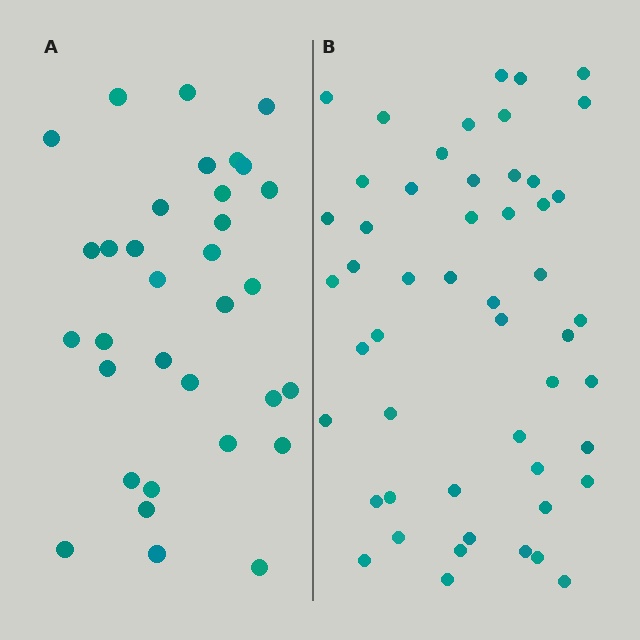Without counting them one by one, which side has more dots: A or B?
Region B (the right region) has more dots.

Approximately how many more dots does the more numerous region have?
Region B has approximately 20 more dots than region A.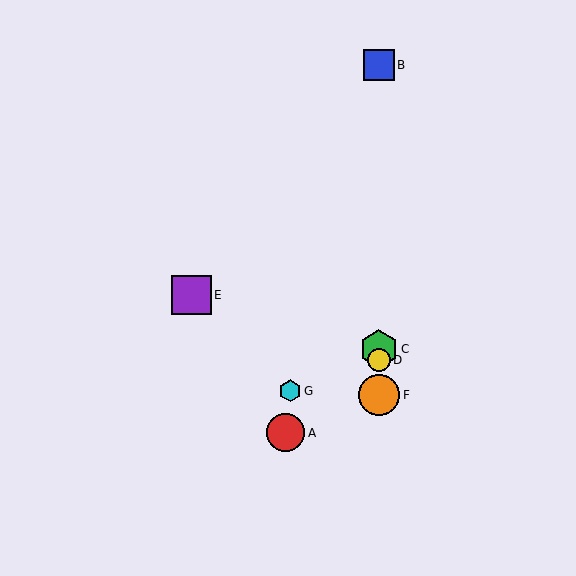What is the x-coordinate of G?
Object G is at x≈290.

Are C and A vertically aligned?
No, C is at x≈379 and A is at x≈285.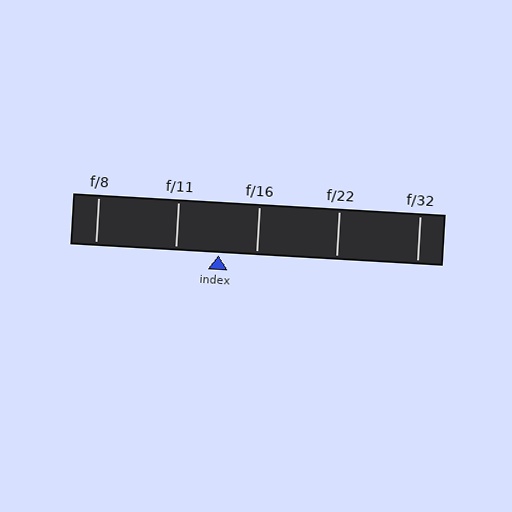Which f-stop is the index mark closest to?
The index mark is closest to f/16.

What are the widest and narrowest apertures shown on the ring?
The widest aperture shown is f/8 and the narrowest is f/32.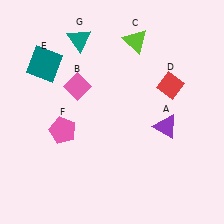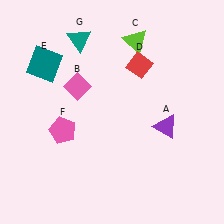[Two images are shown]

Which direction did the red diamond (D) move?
The red diamond (D) moved left.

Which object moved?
The red diamond (D) moved left.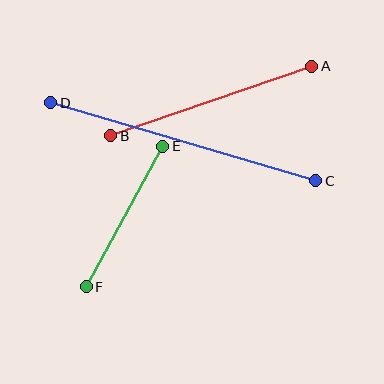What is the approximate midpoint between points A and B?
The midpoint is at approximately (211, 101) pixels.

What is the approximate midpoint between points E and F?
The midpoint is at approximately (124, 217) pixels.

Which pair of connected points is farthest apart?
Points C and D are farthest apart.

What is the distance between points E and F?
The distance is approximately 160 pixels.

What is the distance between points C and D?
The distance is approximately 276 pixels.